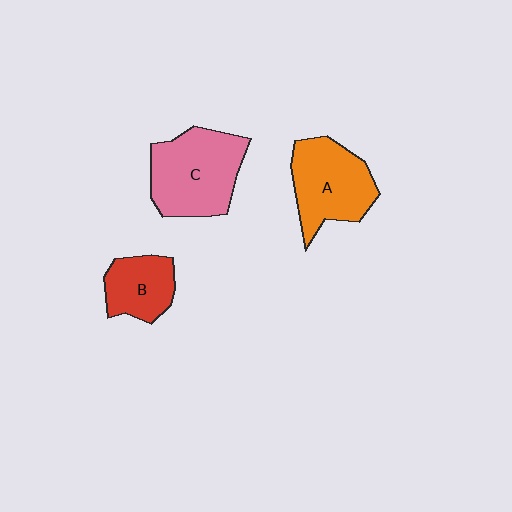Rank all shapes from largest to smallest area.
From largest to smallest: C (pink), A (orange), B (red).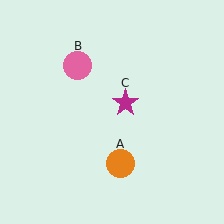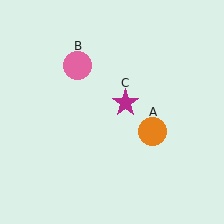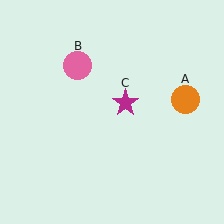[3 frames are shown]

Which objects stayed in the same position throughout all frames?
Pink circle (object B) and magenta star (object C) remained stationary.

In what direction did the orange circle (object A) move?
The orange circle (object A) moved up and to the right.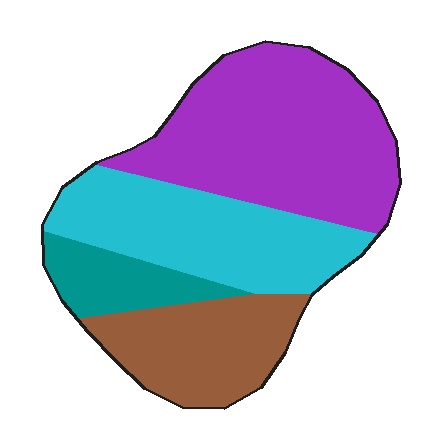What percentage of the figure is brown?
Brown covers 20% of the figure.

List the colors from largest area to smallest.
From largest to smallest: purple, cyan, brown, teal.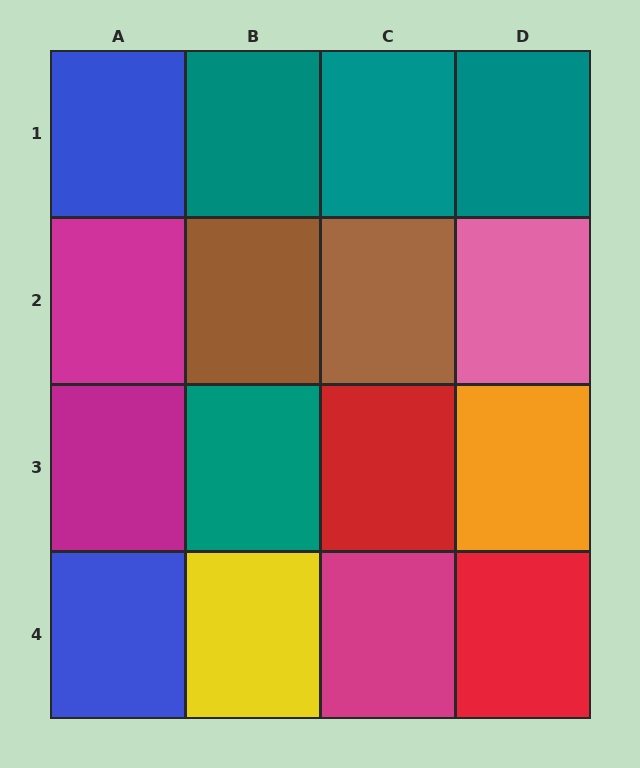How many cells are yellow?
1 cell is yellow.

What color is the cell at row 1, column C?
Teal.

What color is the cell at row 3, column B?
Teal.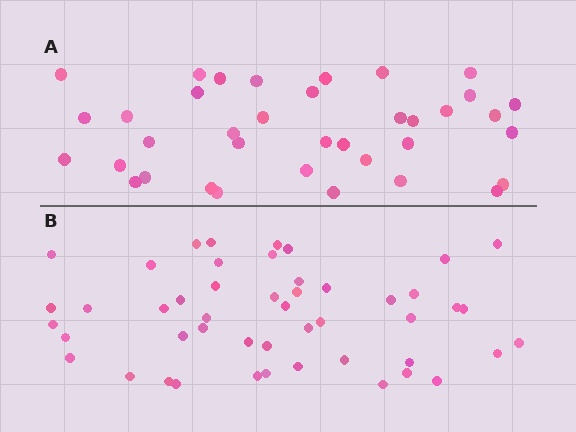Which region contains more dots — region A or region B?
Region B (the bottom region) has more dots.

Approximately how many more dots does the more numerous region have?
Region B has roughly 12 or so more dots than region A.